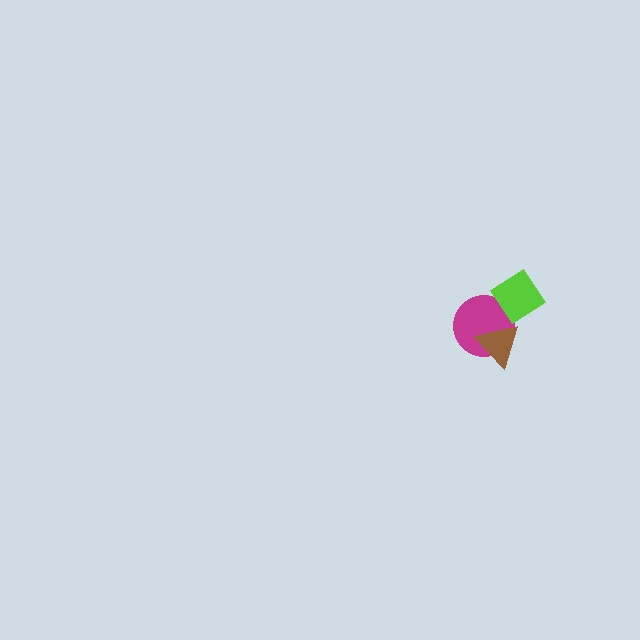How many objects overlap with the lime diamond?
1 object overlaps with the lime diamond.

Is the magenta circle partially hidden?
Yes, it is partially covered by another shape.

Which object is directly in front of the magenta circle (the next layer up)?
The brown triangle is directly in front of the magenta circle.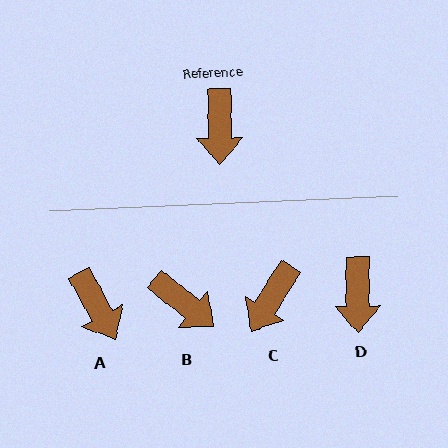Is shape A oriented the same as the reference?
No, it is off by about 28 degrees.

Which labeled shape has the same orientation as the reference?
D.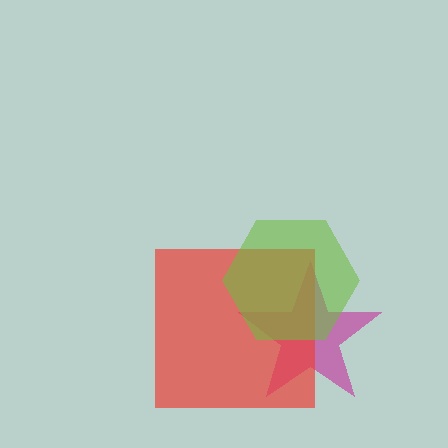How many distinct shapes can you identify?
There are 3 distinct shapes: a magenta star, a red square, a lime hexagon.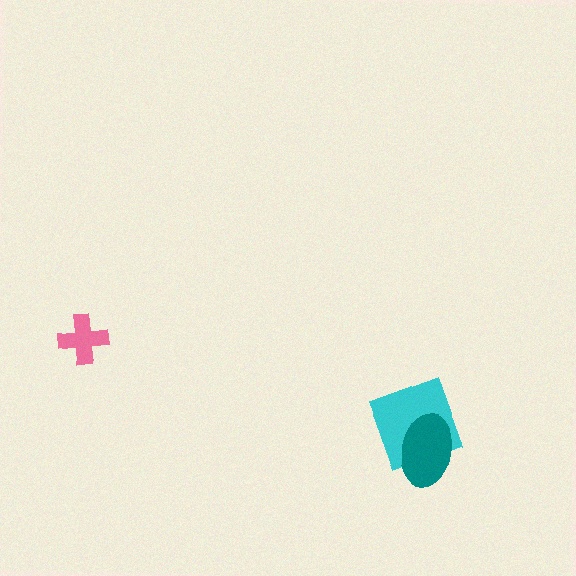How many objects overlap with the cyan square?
1 object overlaps with the cyan square.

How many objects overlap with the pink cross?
0 objects overlap with the pink cross.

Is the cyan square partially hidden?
Yes, it is partially covered by another shape.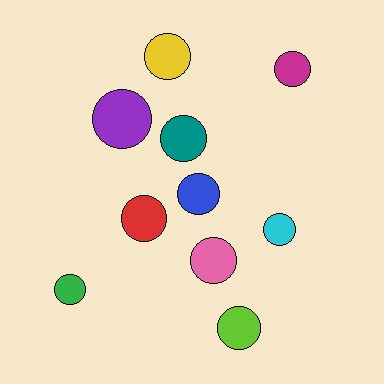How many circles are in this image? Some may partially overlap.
There are 10 circles.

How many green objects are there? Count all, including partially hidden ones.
There is 1 green object.